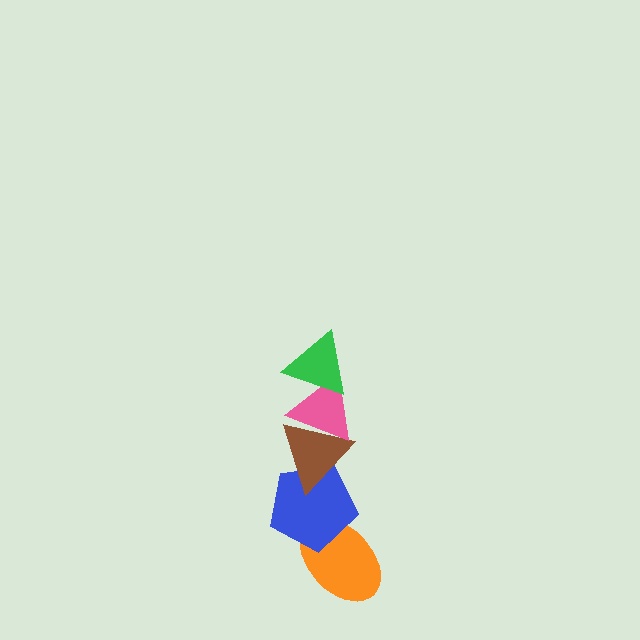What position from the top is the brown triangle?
The brown triangle is 3rd from the top.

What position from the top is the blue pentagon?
The blue pentagon is 4th from the top.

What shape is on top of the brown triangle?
The pink triangle is on top of the brown triangle.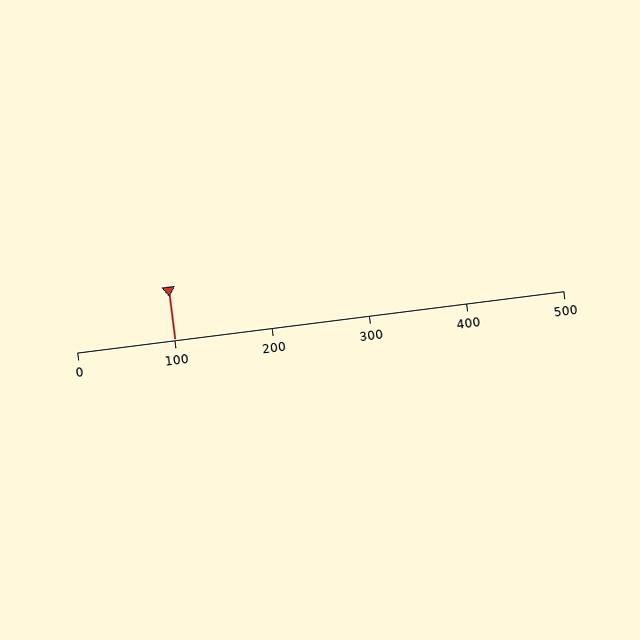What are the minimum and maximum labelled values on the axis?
The axis runs from 0 to 500.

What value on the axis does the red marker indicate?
The marker indicates approximately 100.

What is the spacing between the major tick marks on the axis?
The major ticks are spaced 100 apart.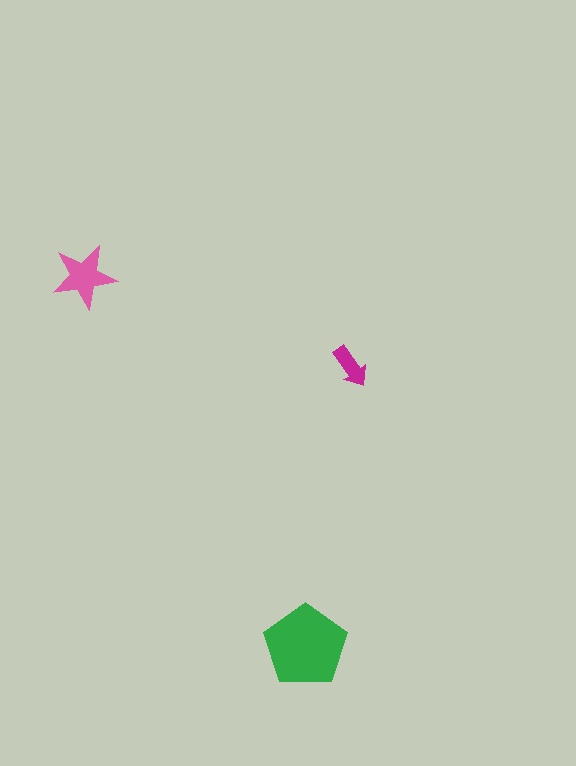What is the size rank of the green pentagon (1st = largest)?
1st.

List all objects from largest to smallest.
The green pentagon, the pink star, the magenta arrow.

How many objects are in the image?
There are 3 objects in the image.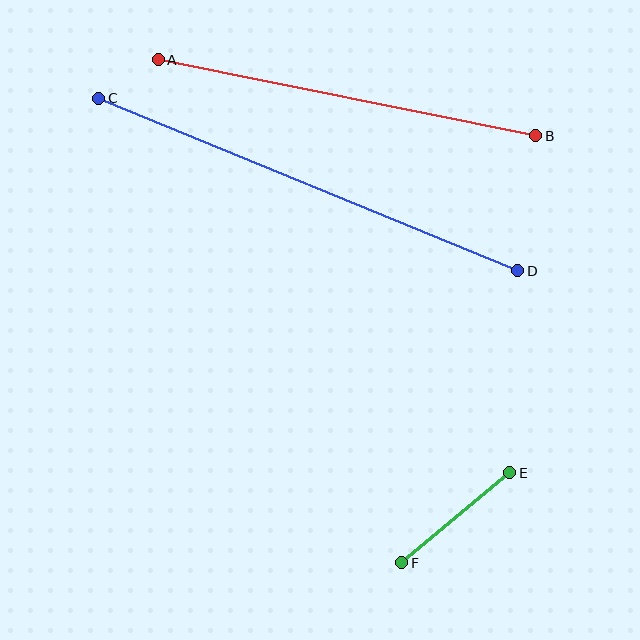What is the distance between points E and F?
The distance is approximately 141 pixels.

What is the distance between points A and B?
The distance is approximately 385 pixels.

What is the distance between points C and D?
The distance is approximately 453 pixels.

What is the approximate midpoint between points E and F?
The midpoint is at approximately (456, 518) pixels.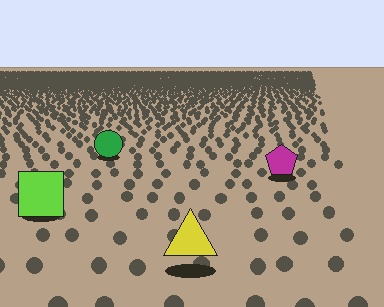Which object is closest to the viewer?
The yellow triangle is closest. The texture marks near it are larger and more spread out.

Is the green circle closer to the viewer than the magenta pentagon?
No. The magenta pentagon is closer — you can tell from the texture gradient: the ground texture is coarser near it.